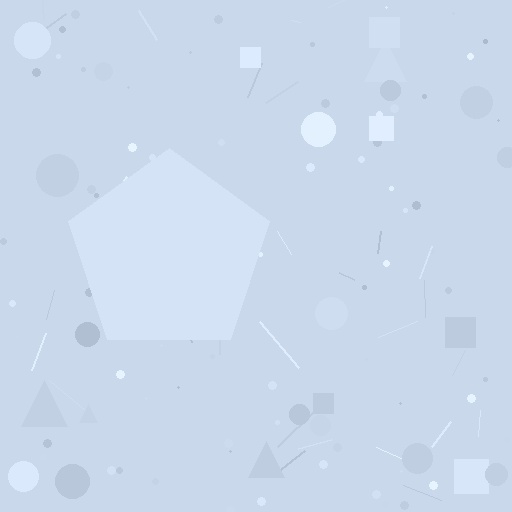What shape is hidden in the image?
A pentagon is hidden in the image.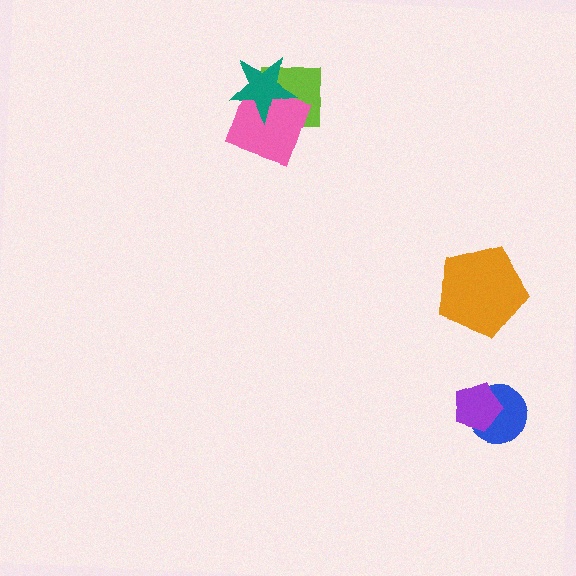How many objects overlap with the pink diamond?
2 objects overlap with the pink diamond.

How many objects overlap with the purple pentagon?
1 object overlaps with the purple pentagon.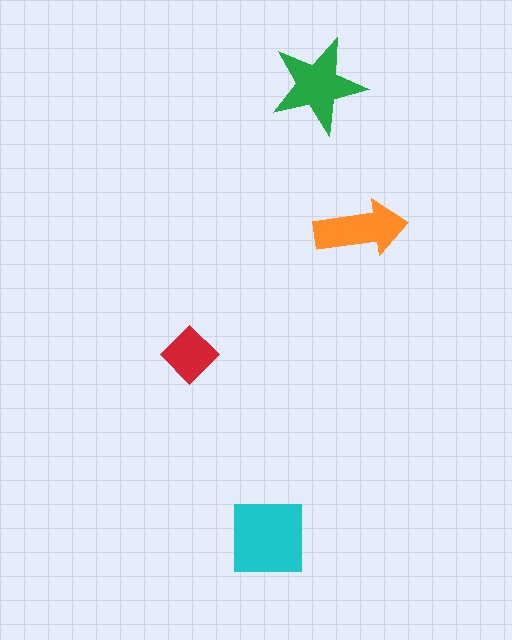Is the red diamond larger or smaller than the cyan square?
Smaller.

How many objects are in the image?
There are 4 objects in the image.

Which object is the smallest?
The red diamond.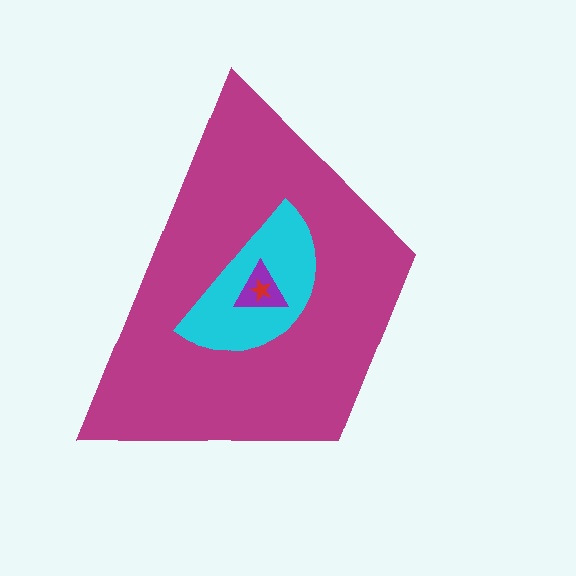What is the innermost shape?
The red star.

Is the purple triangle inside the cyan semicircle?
Yes.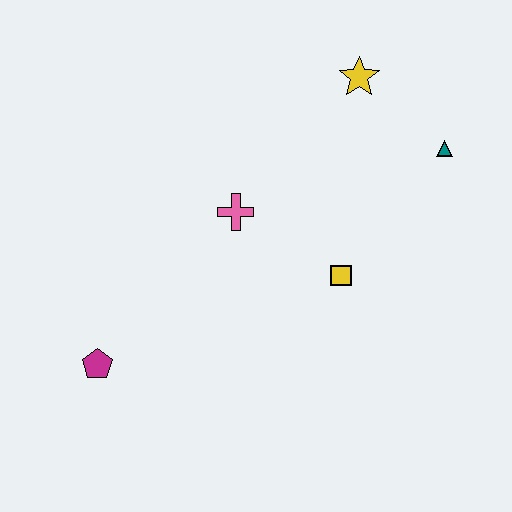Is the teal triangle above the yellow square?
Yes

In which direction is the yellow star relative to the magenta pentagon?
The yellow star is above the magenta pentagon.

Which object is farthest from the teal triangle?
The magenta pentagon is farthest from the teal triangle.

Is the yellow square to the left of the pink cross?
No